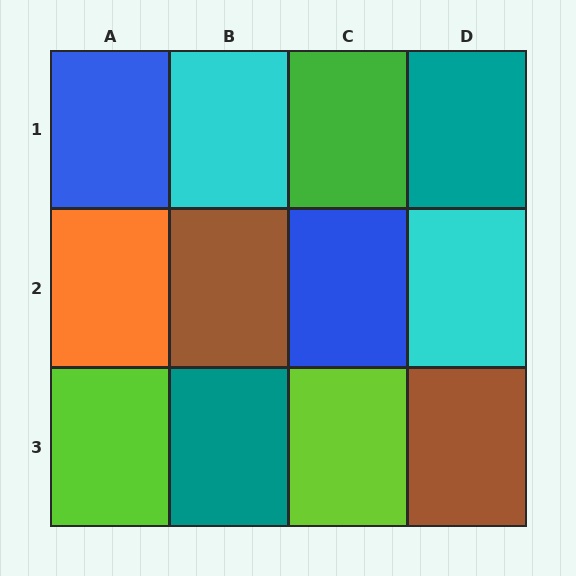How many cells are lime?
2 cells are lime.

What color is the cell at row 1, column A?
Blue.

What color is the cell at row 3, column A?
Lime.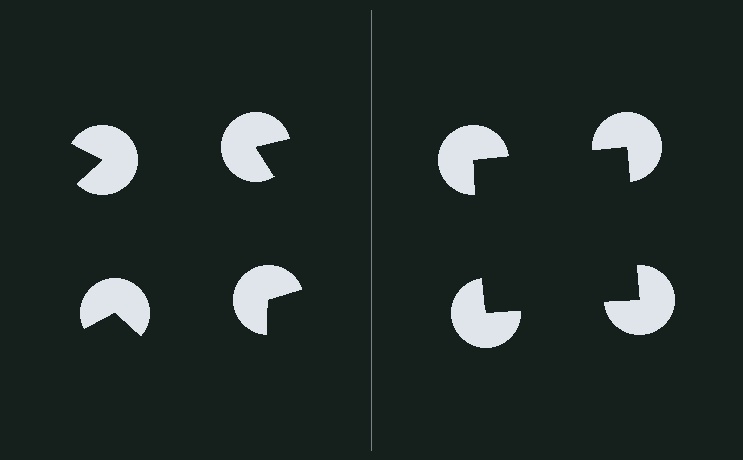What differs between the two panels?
The pac-man discs are positioned identically on both sides; only the wedge orientations differ. On the right they align to a square; on the left they are misaligned.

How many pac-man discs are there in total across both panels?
8 — 4 on each side.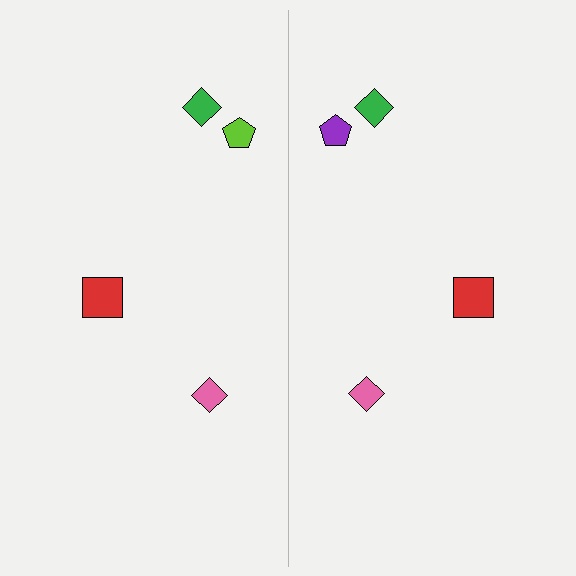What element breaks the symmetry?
The purple pentagon on the right side breaks the symmetry — its mirror counterpart is lime.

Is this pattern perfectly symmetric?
No, the pattern is not perfectly symmetric. The purple pentagon on the right side breaks the symmetry — its mirror counterpart is lime.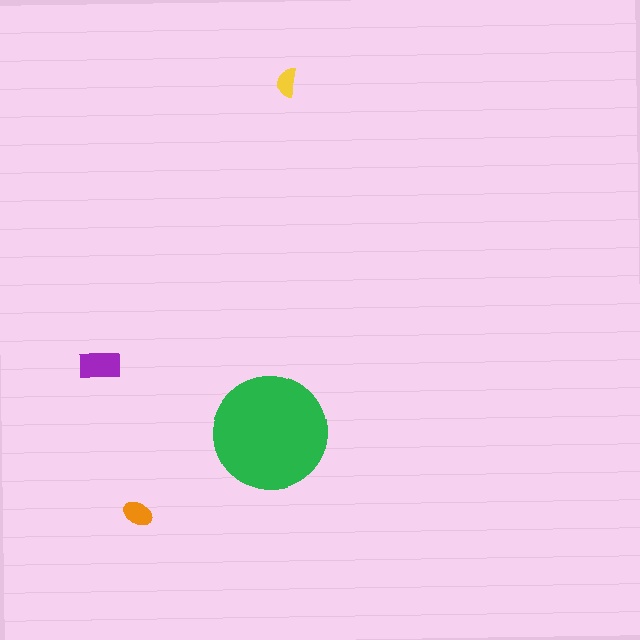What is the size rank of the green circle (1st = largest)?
1st.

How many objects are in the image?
There are 4 objects in the image.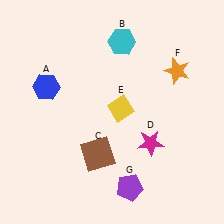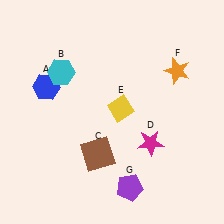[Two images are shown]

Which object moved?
The cyan hexagon (B) moved left.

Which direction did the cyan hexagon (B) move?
The cyan hexagon (B) moved left.